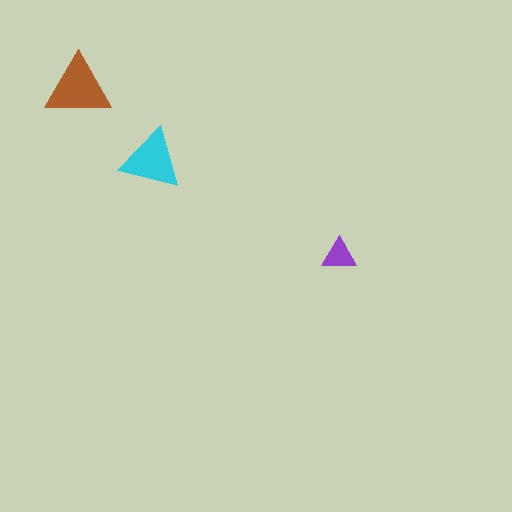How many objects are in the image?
There are 3 objects in the image.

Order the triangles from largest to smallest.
the brown one, the cyan one, the purple one.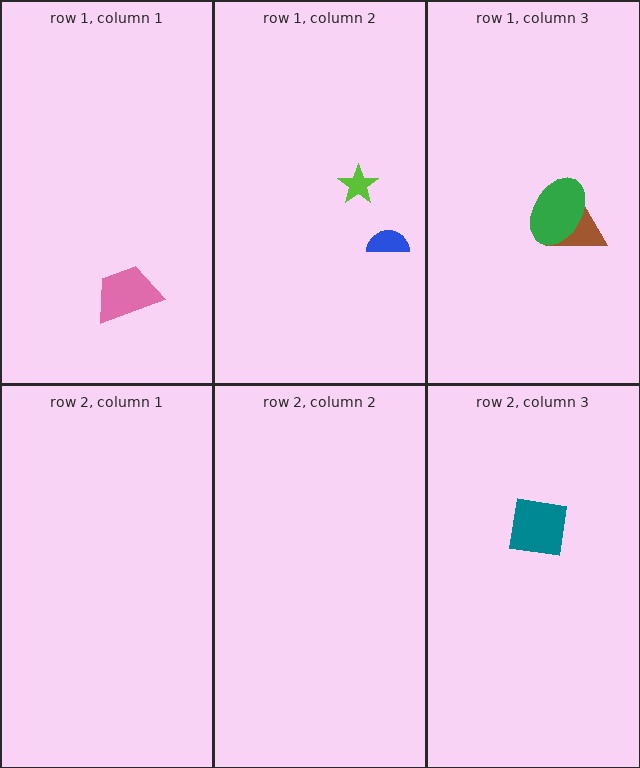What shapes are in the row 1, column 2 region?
The lime star, the blue semicircle.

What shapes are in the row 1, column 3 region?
The brown triangle, the green ellipse.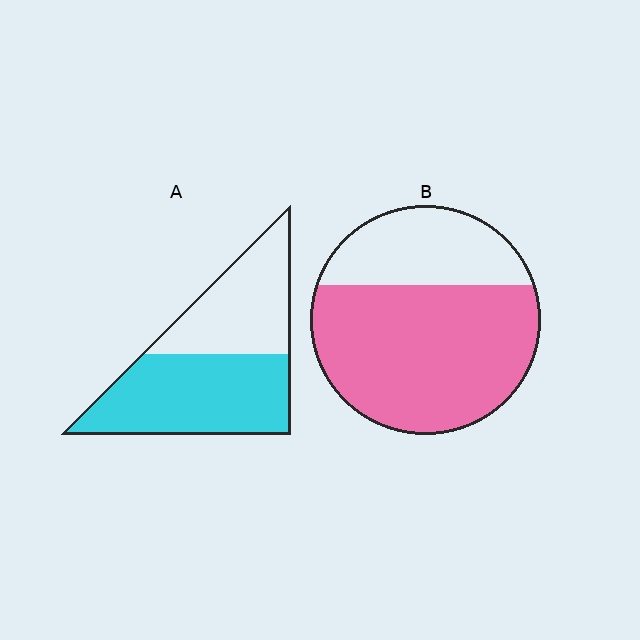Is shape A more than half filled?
Yes.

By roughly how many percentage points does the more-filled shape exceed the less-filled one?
By roughly 10 percentage points (B over A).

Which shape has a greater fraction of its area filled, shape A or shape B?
Shape B.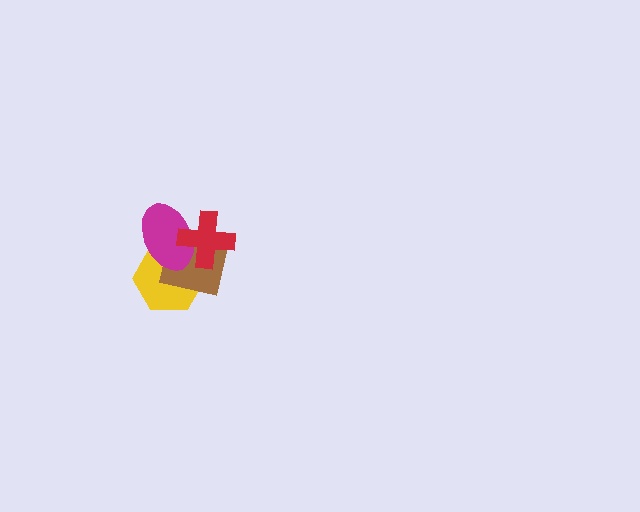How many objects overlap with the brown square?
3 objects overlap with the brown square.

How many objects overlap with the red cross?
3 objects overlap with the red cross.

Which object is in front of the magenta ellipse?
The red cross is in front of the magenta ellipse.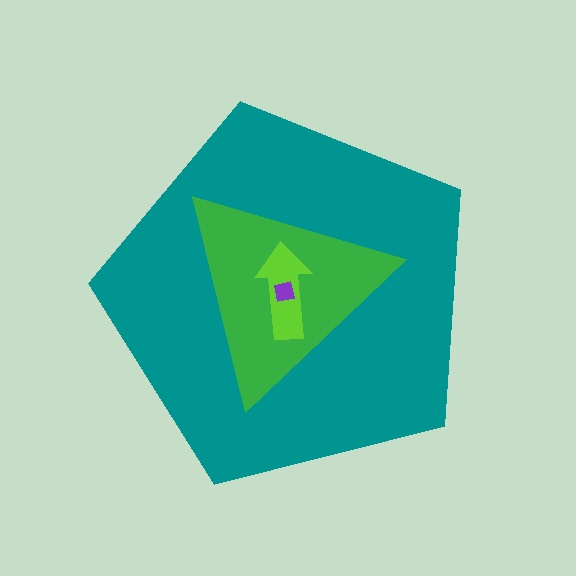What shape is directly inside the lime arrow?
The purple square.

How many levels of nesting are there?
4.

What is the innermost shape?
The purple square.